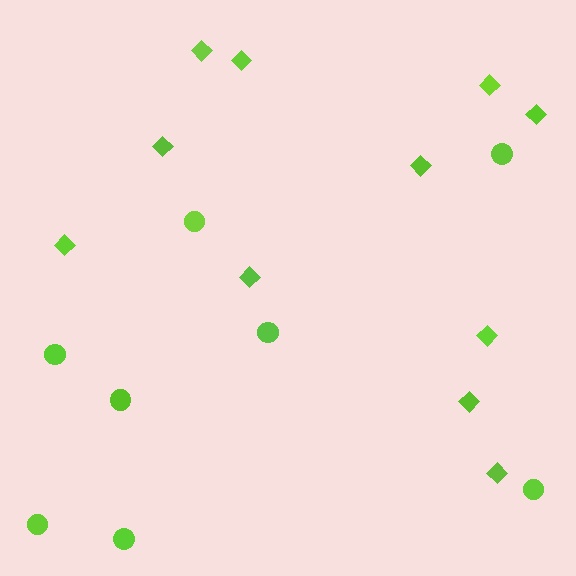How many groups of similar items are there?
There are 2 groups: one group of diamonds (11) and one group of circles (8).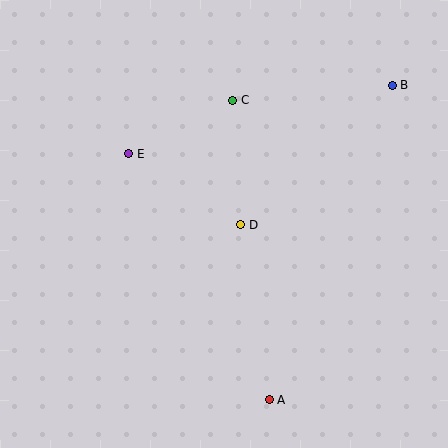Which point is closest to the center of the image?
Point D at (241, 225) is closest to the center.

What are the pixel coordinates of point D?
Point D is at (241, 225).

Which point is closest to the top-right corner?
Point B is closest to the top-right corner.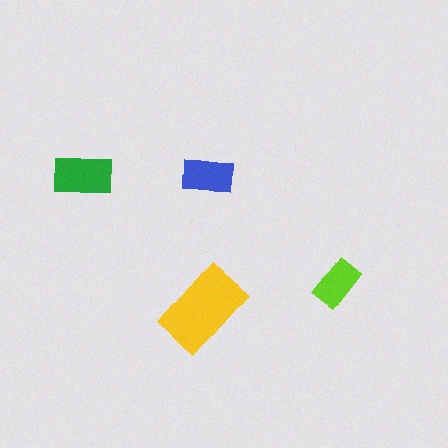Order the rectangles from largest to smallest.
the yellow one, the green one, the blue one, the lime one.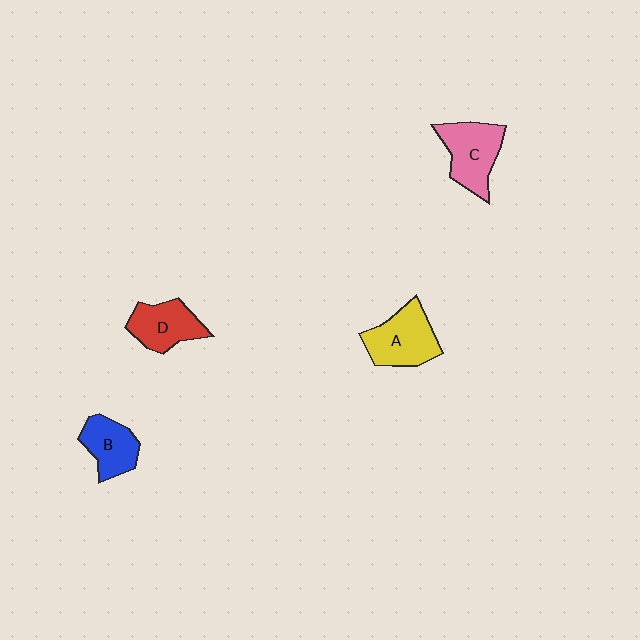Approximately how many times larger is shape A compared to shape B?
Approximately 1.3 times.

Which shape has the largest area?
Shape A (yellow).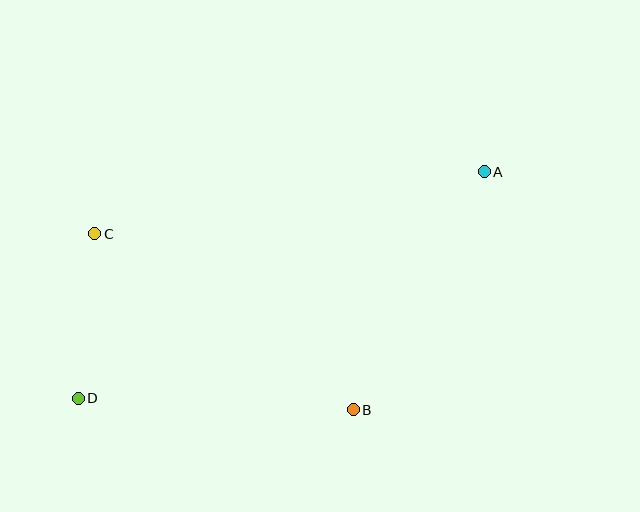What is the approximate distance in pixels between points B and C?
The distance between B and C is approximately 313 pixels.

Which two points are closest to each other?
Points C and D are closest to each other.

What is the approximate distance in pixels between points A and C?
The distance between A and C is approximately 395 pixels.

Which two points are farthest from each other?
Points A and D are farthest from each other.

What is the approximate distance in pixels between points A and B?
The distance between A and B is approximately 272 pixels.